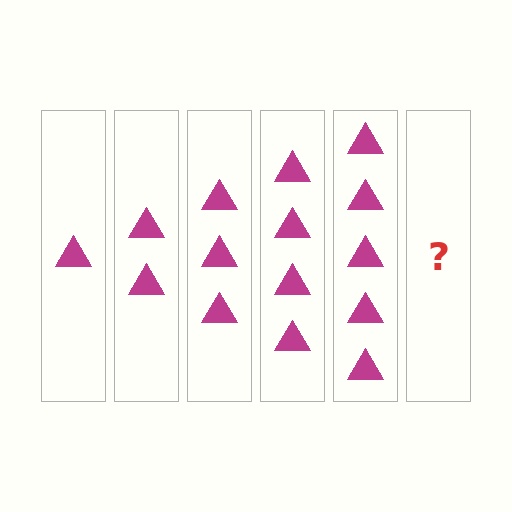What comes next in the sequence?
The next element should be 6 triangles.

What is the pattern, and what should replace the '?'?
The pattern is that each step adds one more triangle. The '?' should be 6 triangles.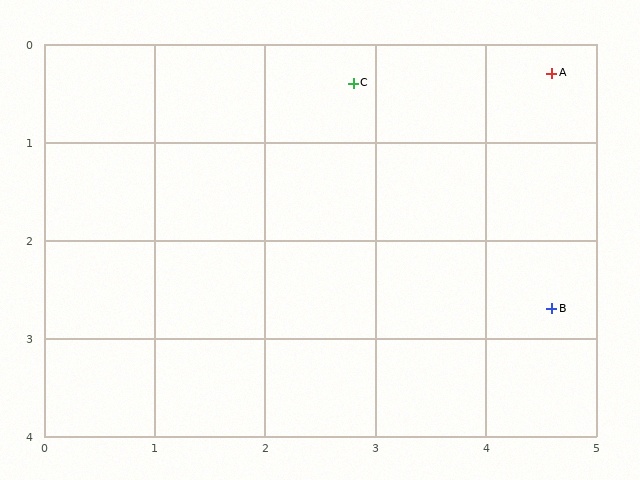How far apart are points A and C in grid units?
Points A and C are about 1.8 grid units apart.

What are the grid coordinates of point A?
Point A is at approximately (4.6, 0.3).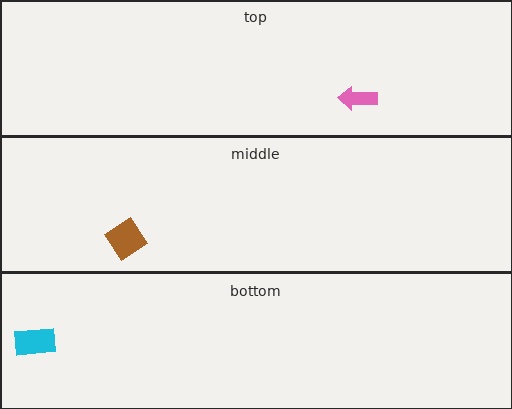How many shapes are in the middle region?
1.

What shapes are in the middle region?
The brown diamond.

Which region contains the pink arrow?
The top region.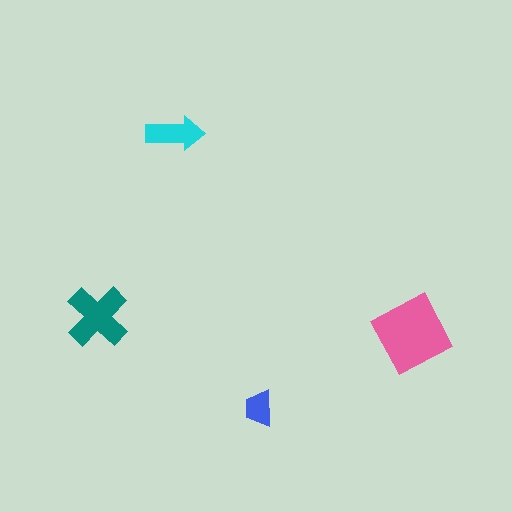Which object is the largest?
The pink square.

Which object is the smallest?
The blue trapezoid.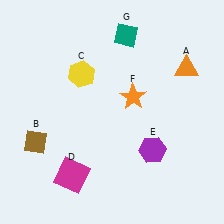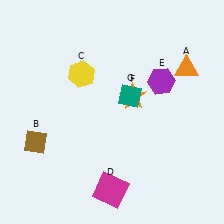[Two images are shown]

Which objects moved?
The objects that moved are: the magenta square (D), the purple hexagon (E), the teal diamond (G).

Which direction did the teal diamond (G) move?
The teal diamond (G) moved down.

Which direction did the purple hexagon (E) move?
The purple hexagon (E) moved up.